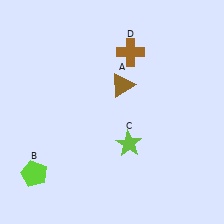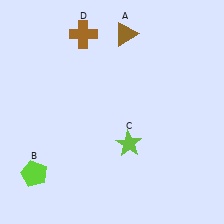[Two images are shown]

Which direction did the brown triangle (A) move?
The brown triangle (A) moved up.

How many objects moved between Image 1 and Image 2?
2 objects moved between the two images.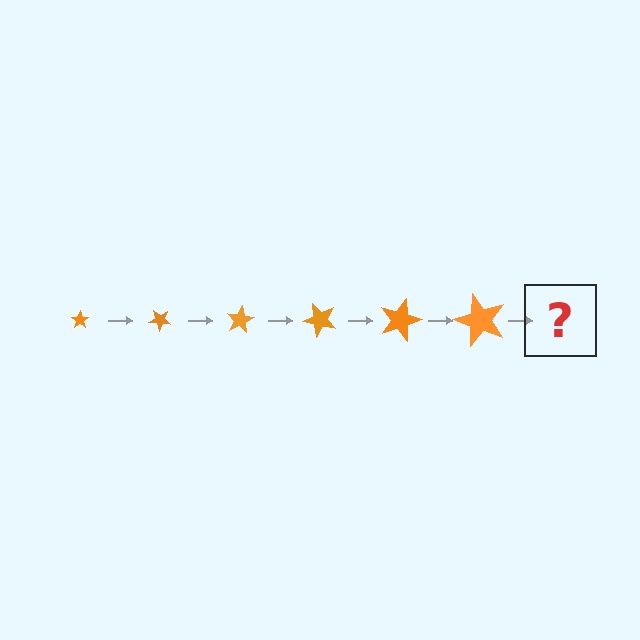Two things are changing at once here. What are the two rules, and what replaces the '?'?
The two rules are that the star grows larger each step and it rotates 40 degrees each step. The '?' should be a star, larger than the previous one and rotated 240 degrees from the start.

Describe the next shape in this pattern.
It should be a star, larger than the previous one and rotated 240 degrees from the start.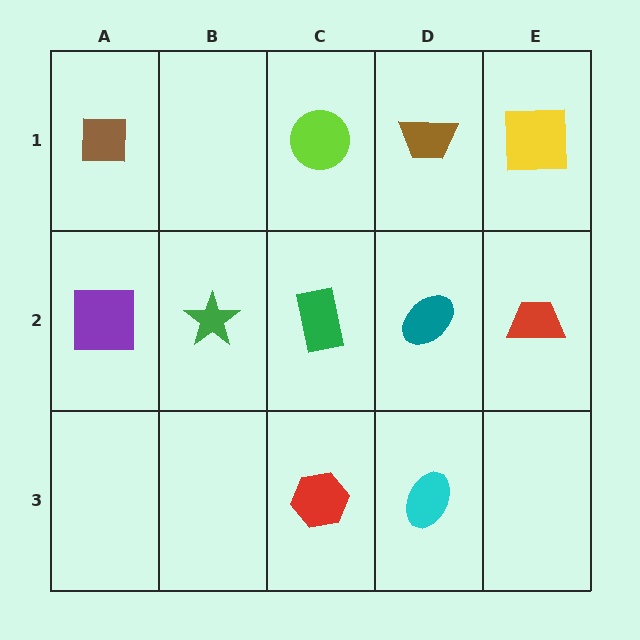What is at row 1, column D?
A brown trapezoid.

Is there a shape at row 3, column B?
No, that cell is empty.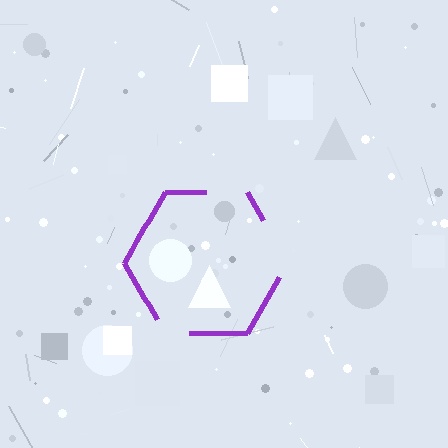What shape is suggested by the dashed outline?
The dashed outline suggests a hexagon.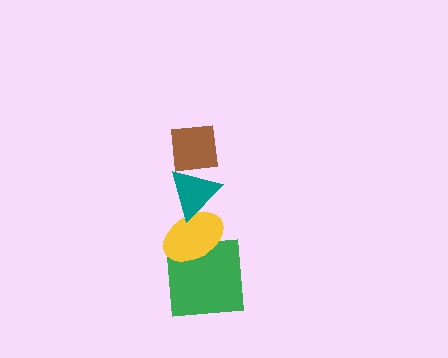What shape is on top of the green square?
The yellow ellipse is on top of the green square.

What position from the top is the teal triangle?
The teal triangle is 2nd from the top.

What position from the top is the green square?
The green square is 4th from the top.